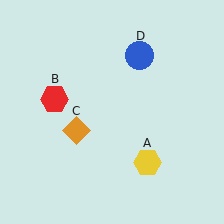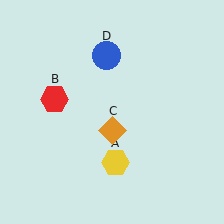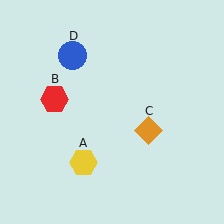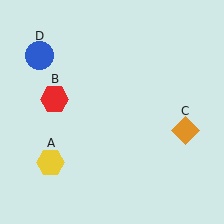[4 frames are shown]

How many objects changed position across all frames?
3 objects changed position: yellow hexagon (object A), orange diamond (object C), blue circle (object D).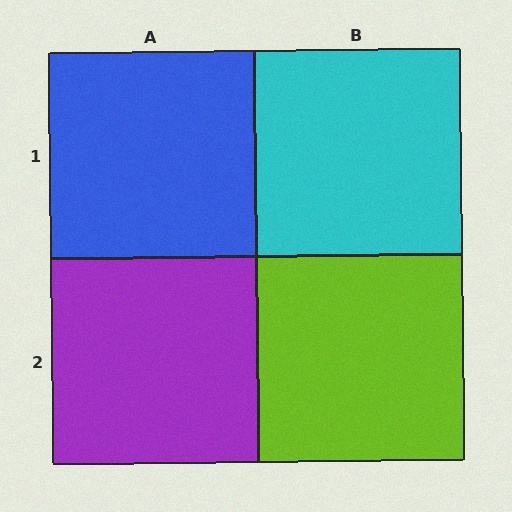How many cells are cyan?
1 cell is cyan.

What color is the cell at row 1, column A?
Blue.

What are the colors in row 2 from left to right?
Purple, lime.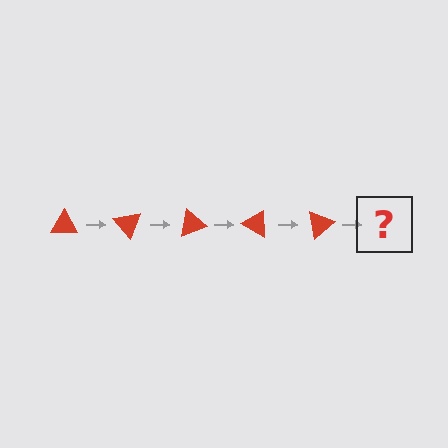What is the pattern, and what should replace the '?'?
The pattern is that the triangle rotates 50 degrees each step. The '?' should be a red triangle rotated 250 degrees.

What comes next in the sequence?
The next element should be a red triangle rotated 250 degrees.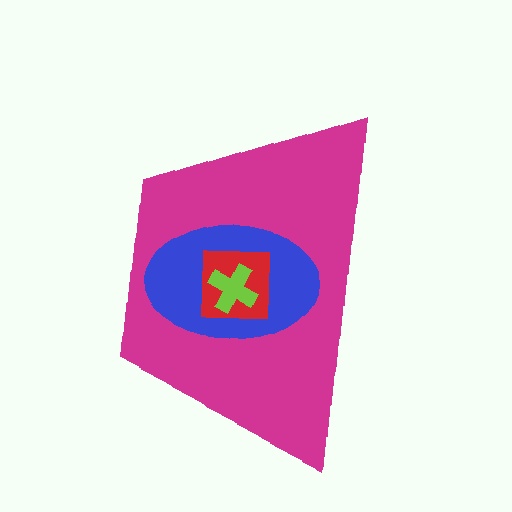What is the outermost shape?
The magenta trapezoid.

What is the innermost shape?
The lime cross.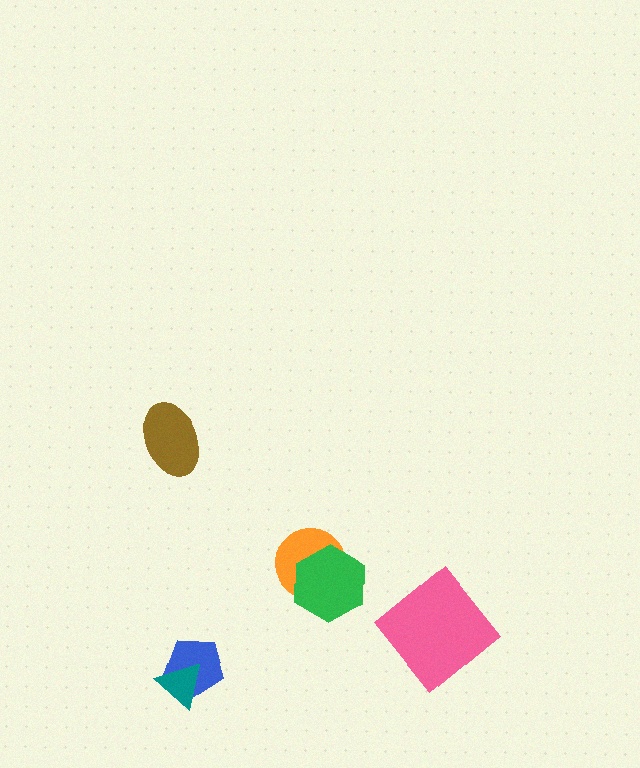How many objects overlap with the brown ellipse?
0 objects overlap with the brown ellipse.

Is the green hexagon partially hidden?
No, no other shape covers it.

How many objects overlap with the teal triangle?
1 object overlaps with the teal triangle.